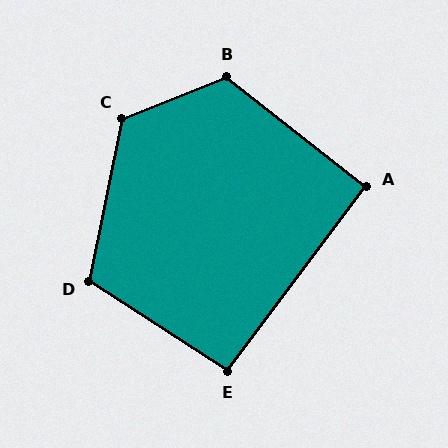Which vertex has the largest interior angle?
C, at approximately 123 degrees.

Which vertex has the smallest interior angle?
A, at approximately 91 degrees.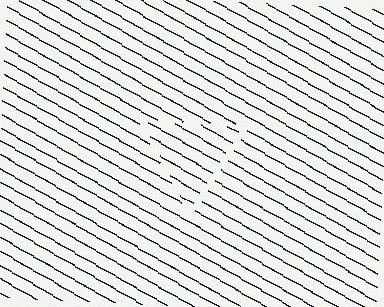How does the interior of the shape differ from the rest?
The interior of the shape contains the same grating, shifted by half a period — the contour is defined by the phase discontinuity where line-ends from the inner and outer gratings abut.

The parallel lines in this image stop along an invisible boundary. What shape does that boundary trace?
An illusory triangle. The interior of the shape contains the same grating, shifted by half a period — the contour is defined by the phase discontinuity where line-ends from the inner and outer gratings abut.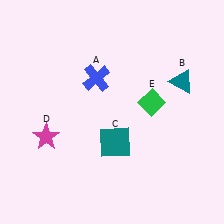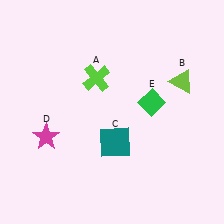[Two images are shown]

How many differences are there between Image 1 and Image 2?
There are 2 differences between the two images.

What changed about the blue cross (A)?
In Image 1, A is blue. In Image 2, it changed to lime.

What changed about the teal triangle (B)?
In Image 1, B is teal. In Image 2, it changed to lime.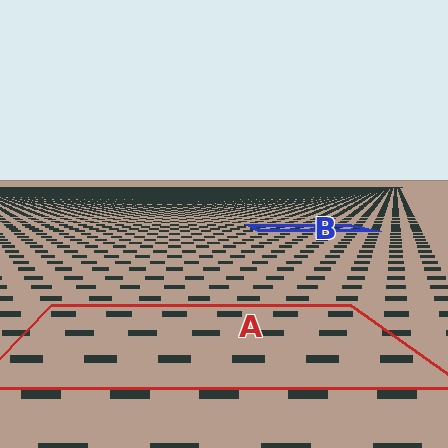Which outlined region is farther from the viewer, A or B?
Region B is farther from the viewer — the texture elements inside it appear smaller and more densely packed.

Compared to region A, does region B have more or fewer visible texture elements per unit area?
Region B has more texture elements per unit area — they are packed more densely because it is farther away.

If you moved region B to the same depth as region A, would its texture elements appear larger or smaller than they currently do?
They would appear larger. At a closer depth, the same texture elements are projected at a bigger on-screen size.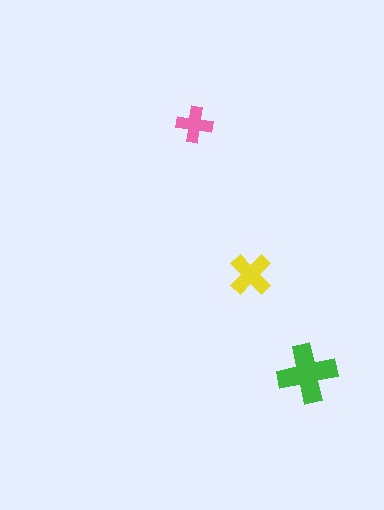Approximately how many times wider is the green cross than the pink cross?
About 1.5 times wider.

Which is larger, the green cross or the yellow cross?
The green one.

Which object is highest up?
The pink cross is topmost.